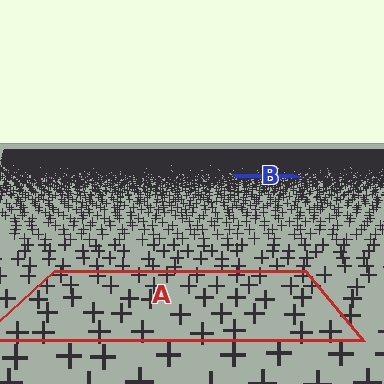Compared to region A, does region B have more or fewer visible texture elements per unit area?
Region B has more texture elements per unit area — they are packed more densely because it is farther away.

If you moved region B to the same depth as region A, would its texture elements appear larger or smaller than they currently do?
They would appear larger. At a closer depth, the same texture elements are projected at a bigger on-screen size.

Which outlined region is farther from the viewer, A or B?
Region B is farther from the viewer — the texture elements inside it appear smaller and more densely packed.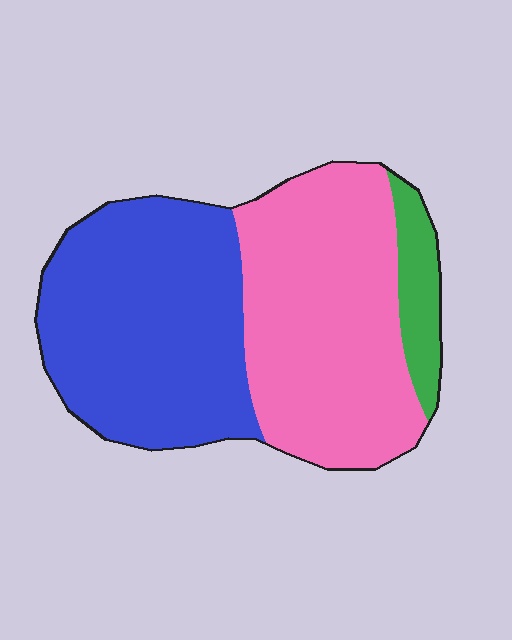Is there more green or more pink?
Pink.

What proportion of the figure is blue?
Blue covers 46% of the figure.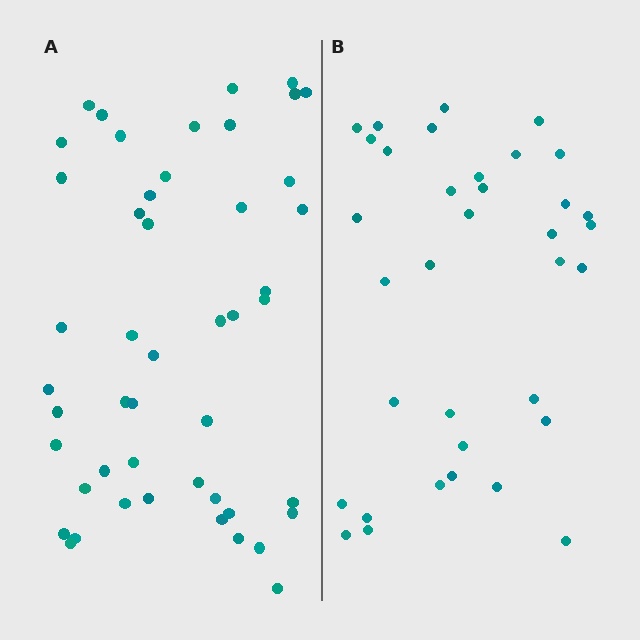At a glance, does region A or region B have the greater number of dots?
Region A (the left region) has more dots.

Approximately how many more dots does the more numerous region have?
Region A has approximately 15 more dots than region B.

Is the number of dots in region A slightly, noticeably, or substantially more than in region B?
Region A has noticeably more, but not dramatically so. The ratio is roughly 1.4 to 1.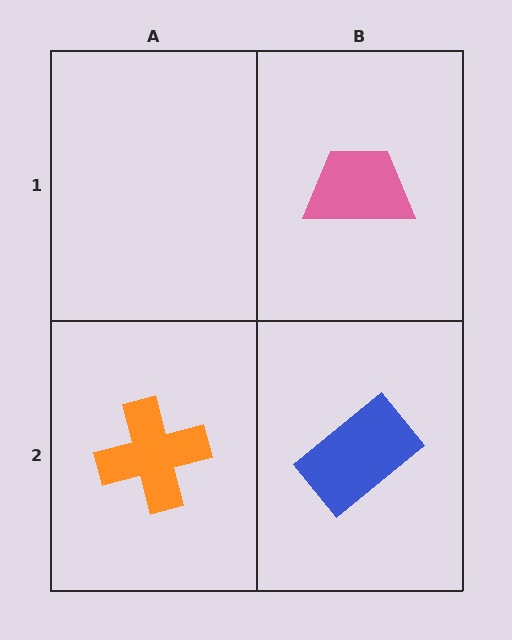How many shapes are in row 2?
2 shapes.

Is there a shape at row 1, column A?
No, that cell is empty.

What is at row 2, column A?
An orange cross.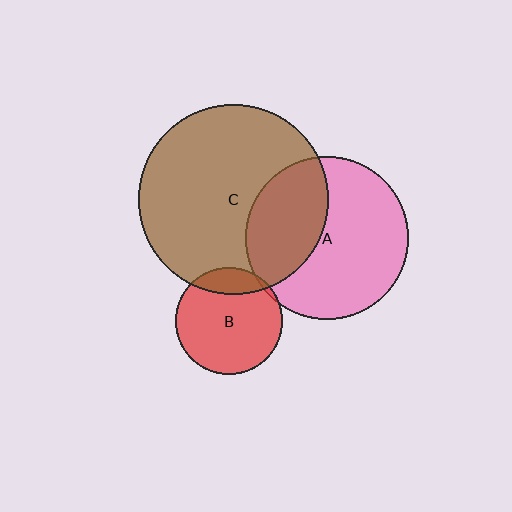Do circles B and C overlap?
Yes.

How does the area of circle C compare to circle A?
Approximately 1.4 times.